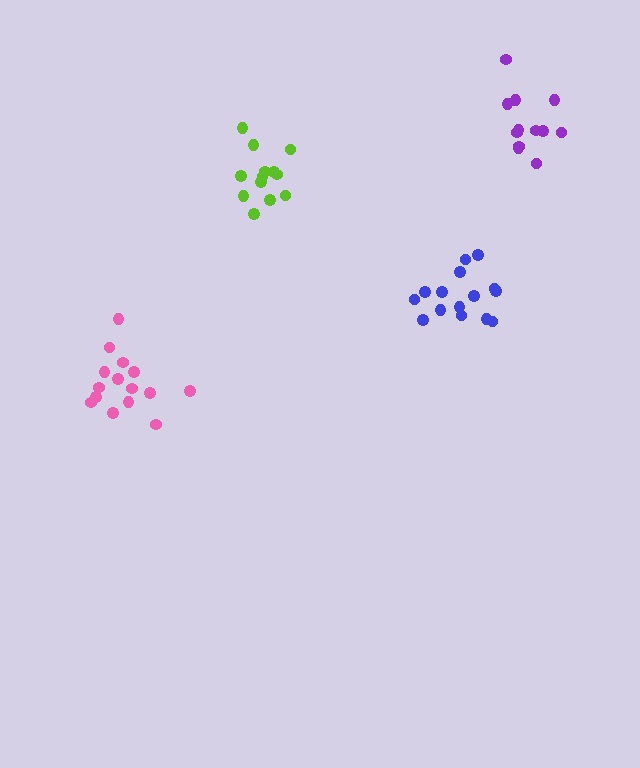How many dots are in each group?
Group 1: 15 dots, Group 2: 15 dots, Group 3: 12 dots, Group 4: 13 dots (55 total).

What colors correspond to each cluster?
The clusters are colored: pink, blue, purple, lime.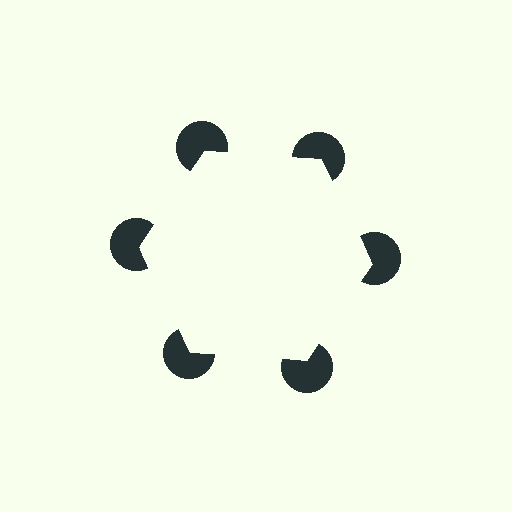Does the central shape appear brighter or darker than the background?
It typically appears slightly brighter than the background, even though no actual brightness change is drawn.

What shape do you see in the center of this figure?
An illusory hexagon — its edges are inferred from the aligned wedge cuts in the pac-man discs, not physically drawn.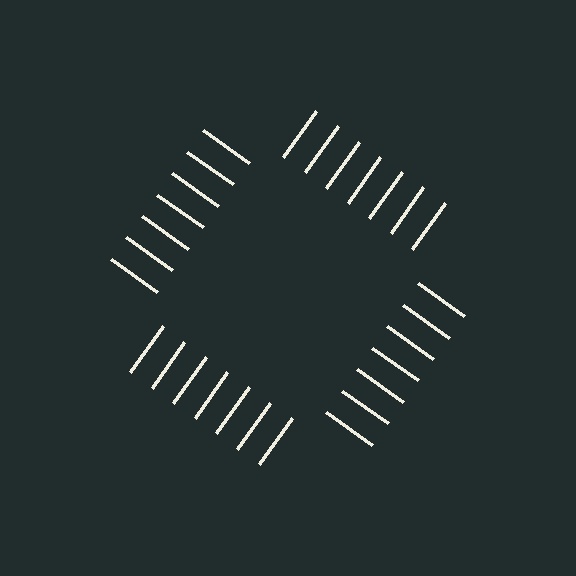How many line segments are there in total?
28 — 7 along each of the 4 edges.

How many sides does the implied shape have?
4 sides — the line-ends trace a square.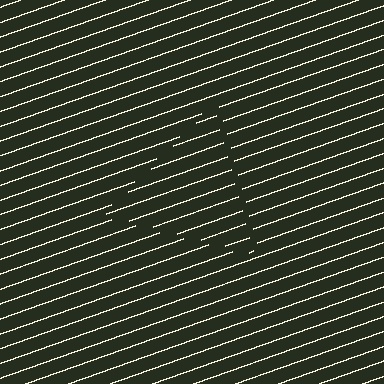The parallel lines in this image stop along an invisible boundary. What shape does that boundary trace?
An illusory triangle. The interior of the shape contains the same grating, shifted by half a period — the contour is defined by the phase discontinuity where line-ends from the inner and outer gratings abut.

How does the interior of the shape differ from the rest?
The interior of the shape contains the same grating, shifted by half a period — the contour is defined by the phase discontinuity where line-ends from the inner and outer gratings abut.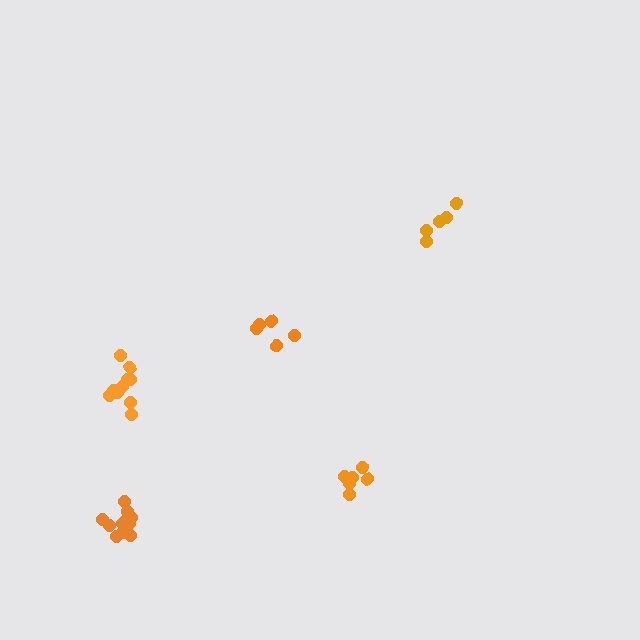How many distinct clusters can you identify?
There are 5 distinct clusters.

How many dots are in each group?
Group 1: 10 dots, Group 2: 5 dots, Group 3: 11 dots, Group 4: 6 dots, Group 5: 5 dots (37 total).